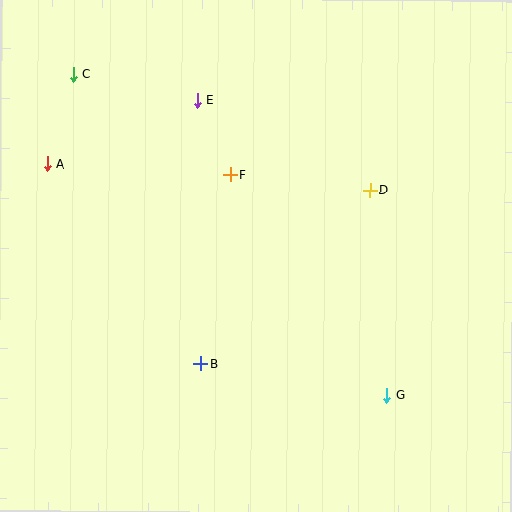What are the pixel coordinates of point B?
Point B is at (201, 363).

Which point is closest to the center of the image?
Point F at (230, 174) is closest to the center.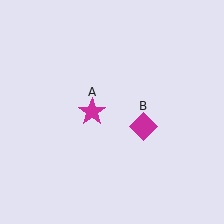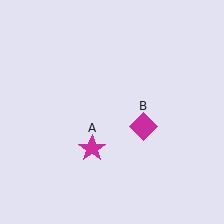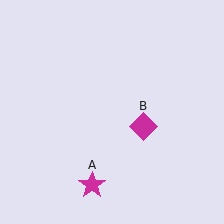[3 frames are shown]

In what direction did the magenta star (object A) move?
The magenta star (object A) moved down.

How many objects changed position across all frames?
1 object changed position: magenta star (object A).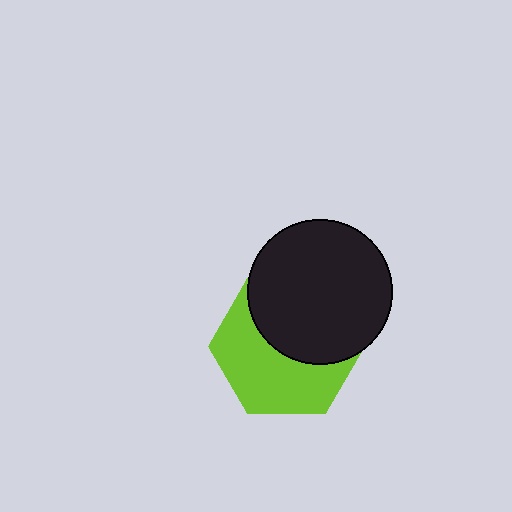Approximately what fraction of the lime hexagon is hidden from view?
Roughly 47% of the lime hexagon is hidden behind the black circle.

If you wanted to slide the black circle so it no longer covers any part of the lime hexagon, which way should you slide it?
Slide it up — that is the most direct way to separate the two shapes.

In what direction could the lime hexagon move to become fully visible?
The lime hexagon could move down. That would shift it out from behind the black circle entirely.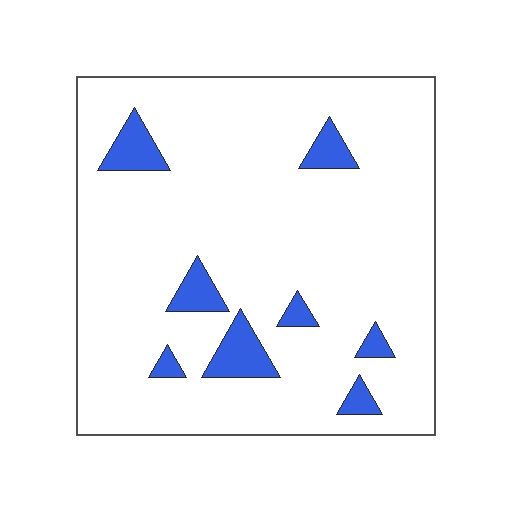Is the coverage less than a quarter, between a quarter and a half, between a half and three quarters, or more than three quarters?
Less than a quarter.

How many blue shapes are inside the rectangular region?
8.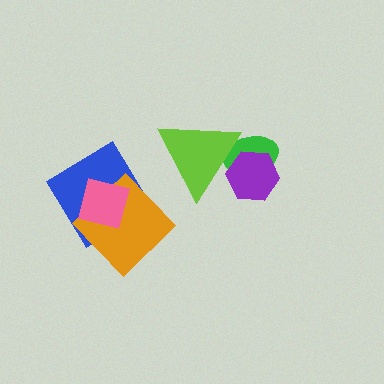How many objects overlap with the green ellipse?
2 objects overlap with the green ellipse.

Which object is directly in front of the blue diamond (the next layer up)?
The orange diamond is directly in front of the blue diamond.